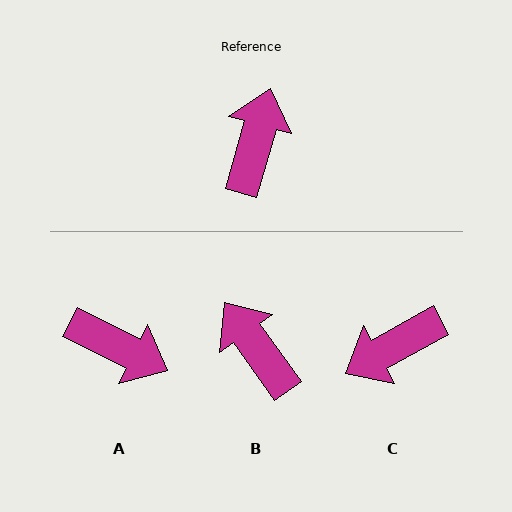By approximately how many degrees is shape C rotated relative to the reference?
Approximately 135 degrees counter-clockwise.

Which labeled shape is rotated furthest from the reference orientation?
C, about 135 degrees away.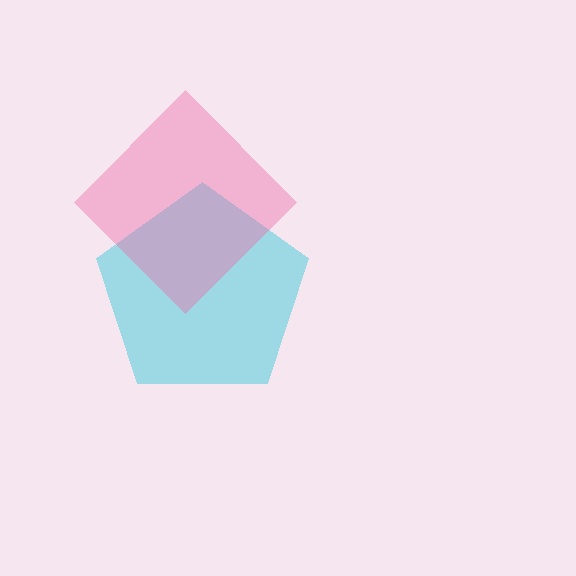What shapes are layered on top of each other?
The layered shapes are: a cyan pentagon, a pink diamond.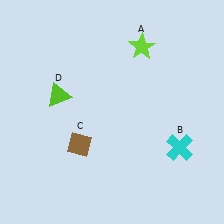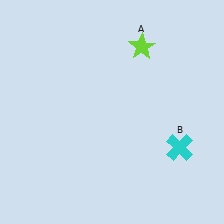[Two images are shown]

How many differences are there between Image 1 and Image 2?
There are 2 differences between the two images.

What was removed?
The brown diamond (C), the lime triangle (D) were removed in Image 2.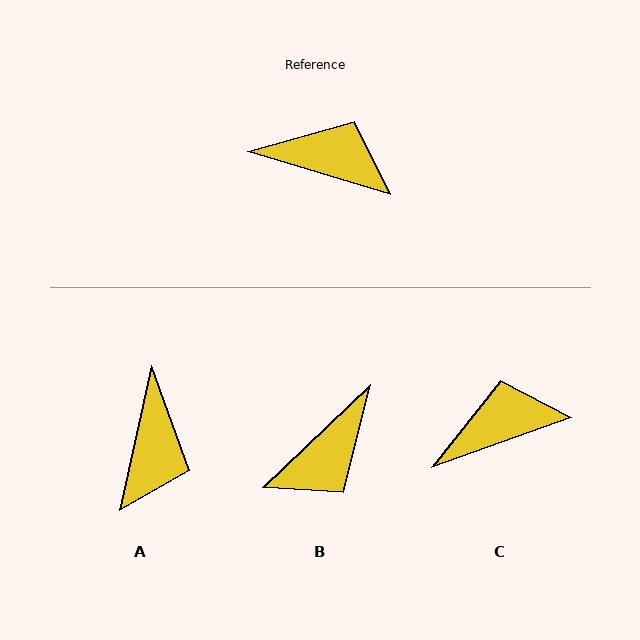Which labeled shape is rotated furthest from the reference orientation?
B, about 120 degrees away.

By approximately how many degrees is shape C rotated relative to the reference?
Approximately 36 degrees counter-clockwise.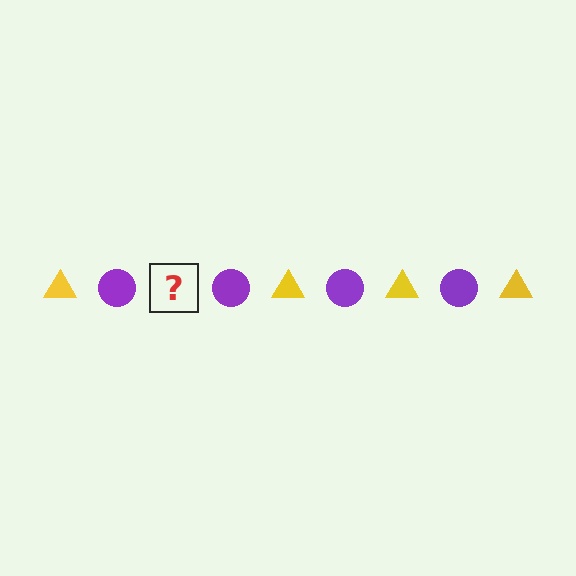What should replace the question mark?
The question mark should be replaced with a yellow triangle.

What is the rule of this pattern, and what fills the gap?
The rule is that the pattern alternates between yellow triangle and purple circle. The gap should be filled with a yellow triangle.